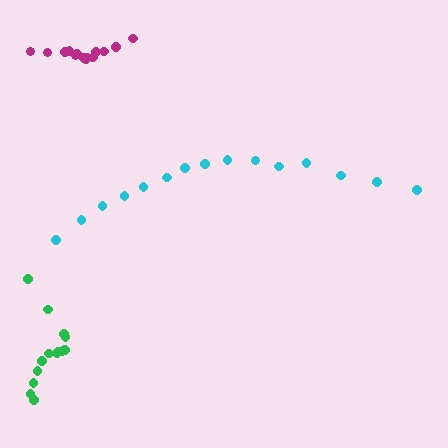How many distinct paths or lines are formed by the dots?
There are 3 distinct paths.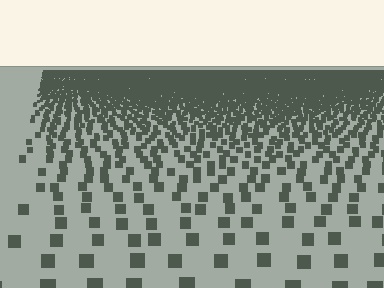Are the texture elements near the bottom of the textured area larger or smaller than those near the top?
Larger. Near the bottom, elements are closer to the viewer and appear at a bigger on-screen size.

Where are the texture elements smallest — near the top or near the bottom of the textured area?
Near the top.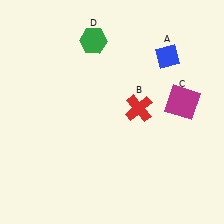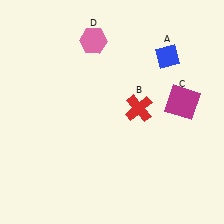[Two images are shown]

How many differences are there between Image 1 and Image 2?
There is 1 difference between the two images.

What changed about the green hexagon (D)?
In Image 1, D is green. In Image 2, it changed to pink.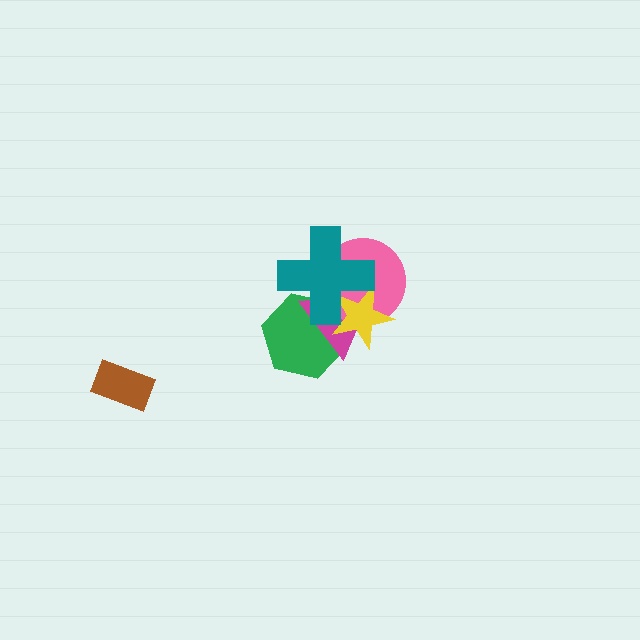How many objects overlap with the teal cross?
4 objects overlap with the teal cross.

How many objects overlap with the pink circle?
3 objects overlap with the pink circle.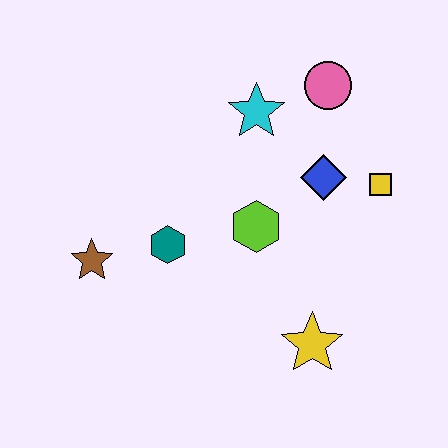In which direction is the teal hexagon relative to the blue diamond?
The teal hexagon is to the left of the blue diamond.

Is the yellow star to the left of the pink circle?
Yes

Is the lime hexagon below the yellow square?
Yes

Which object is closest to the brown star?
The teal hexagon is closest to the brown star.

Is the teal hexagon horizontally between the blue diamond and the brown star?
Yes